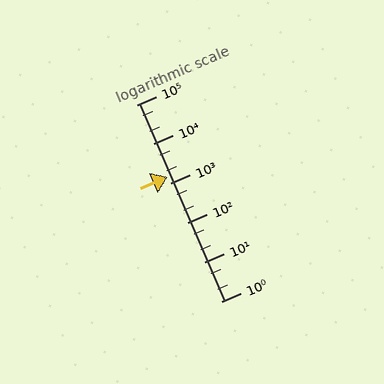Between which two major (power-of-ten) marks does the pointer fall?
The pointer is between 1000 and 10000.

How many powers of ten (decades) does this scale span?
The scale spans 5 decades, from 1 to 100000.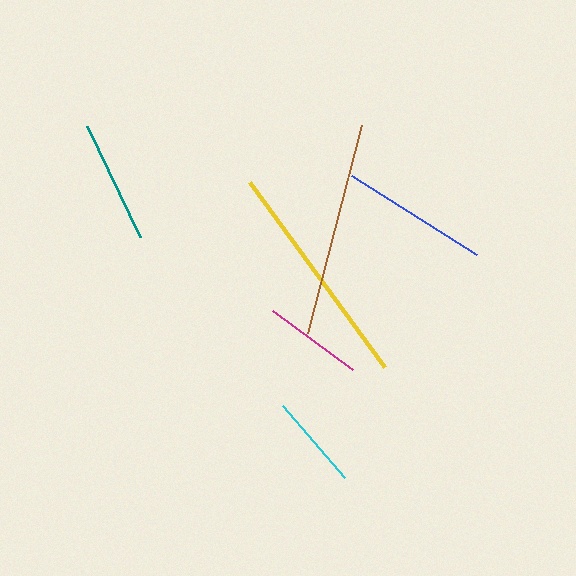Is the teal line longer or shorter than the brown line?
The brown line is longer than the teal line.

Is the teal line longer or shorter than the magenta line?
The teal line is longer than the magenta line.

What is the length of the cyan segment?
The cyan segment is approximately 95 pixels long.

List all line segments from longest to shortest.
From longest to shortest: yellow, brown, blue, teal, magenta, cyan.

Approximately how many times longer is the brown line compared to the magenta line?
The brown line is approximately 2.2 times the length of the magenta line.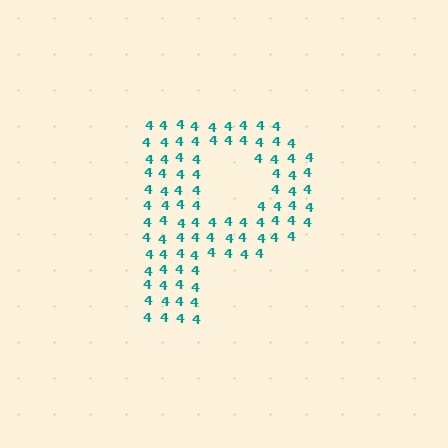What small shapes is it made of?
It is made of small digit 4's.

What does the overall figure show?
The overall figure shows the letter P.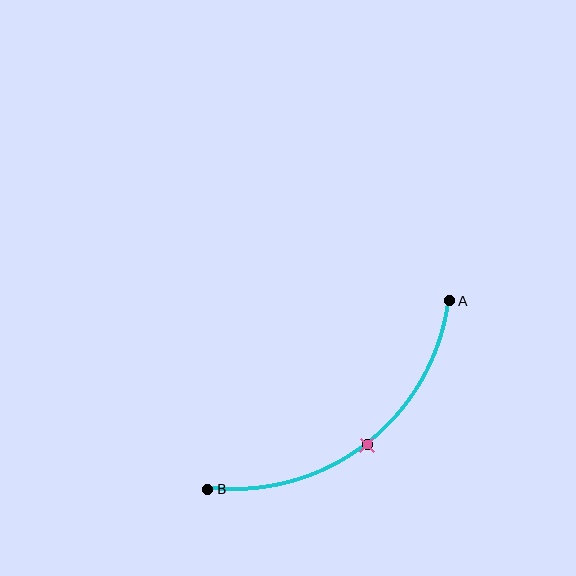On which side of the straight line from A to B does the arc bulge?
The arc bulges below and to the right of the straight line connecting A and B.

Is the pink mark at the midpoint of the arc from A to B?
Yes. The pink mark lies on the arc at equal arc-length from both A and B — it is the arc midpoint.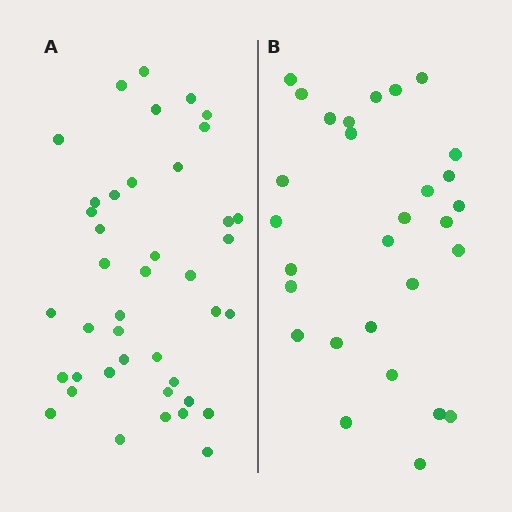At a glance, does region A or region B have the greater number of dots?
Region A (the left region) has more dots.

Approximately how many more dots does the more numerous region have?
Region A has roughly 12 or so more dots than region B.